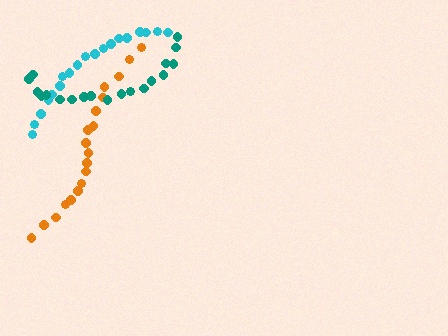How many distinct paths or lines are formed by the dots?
There are 3 distinct paths.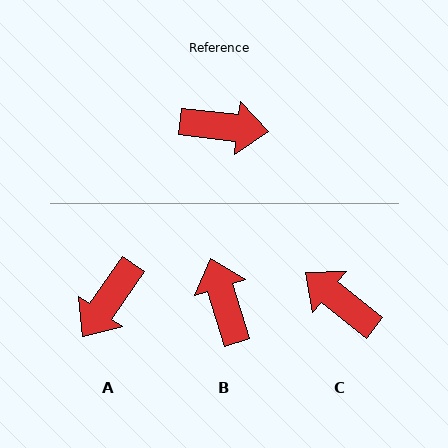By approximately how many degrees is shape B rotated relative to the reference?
Approximately 114 degrees counter-clockwise.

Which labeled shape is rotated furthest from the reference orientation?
C, about 148 degrees away.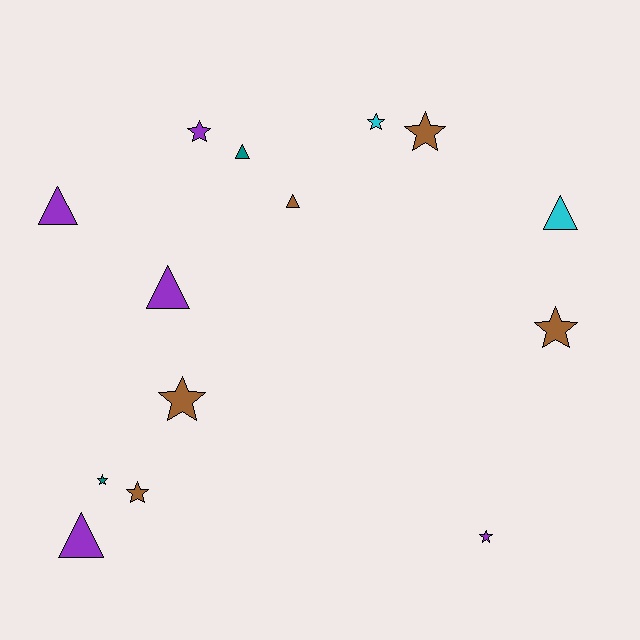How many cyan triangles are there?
There is 1 cyan triangle.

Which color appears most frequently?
Purple, with 5 objects.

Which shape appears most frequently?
Star, with 8 objects.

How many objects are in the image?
There are 14 objects.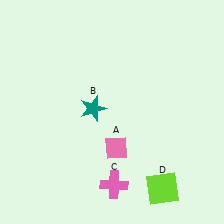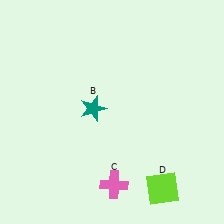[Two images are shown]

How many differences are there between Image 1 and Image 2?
There is 1 difference between the two images.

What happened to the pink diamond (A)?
The pink diamond (A) was removed in Image 2. It was in the bottom-right area of Image 1.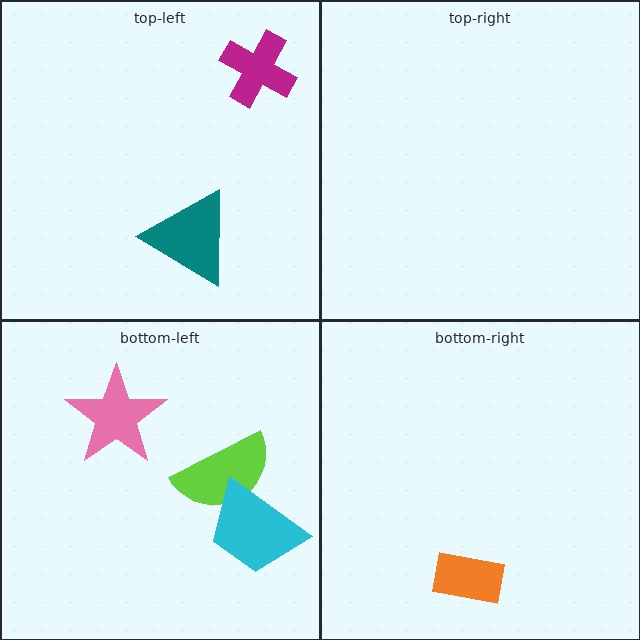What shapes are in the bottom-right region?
The orange rectangle.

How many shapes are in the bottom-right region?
1.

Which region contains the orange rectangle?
The bottom-right region.